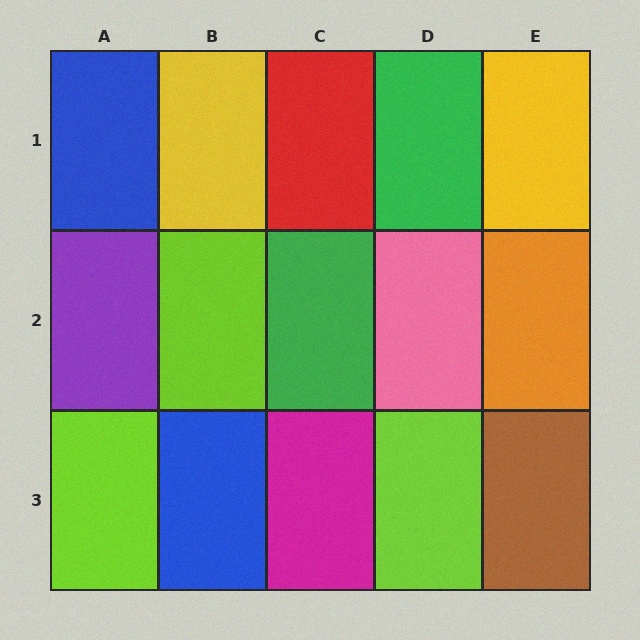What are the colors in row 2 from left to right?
Purple, lime, green, pink, orange.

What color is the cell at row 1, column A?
Blue.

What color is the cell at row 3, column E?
Brown.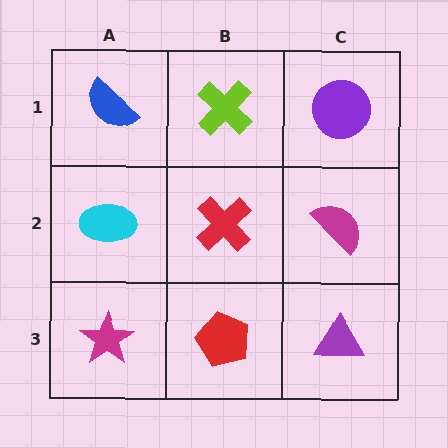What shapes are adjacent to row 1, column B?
A red cross (row 2, column B), a blue semicircle (row 1, column A), a purple circle (row 1, column C).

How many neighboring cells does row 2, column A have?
3.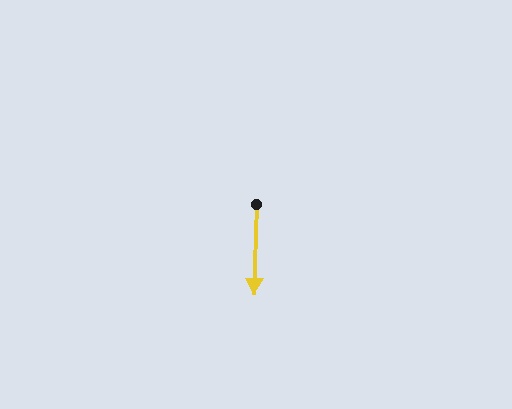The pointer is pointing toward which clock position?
Roughly 6 o'clock.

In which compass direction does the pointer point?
South.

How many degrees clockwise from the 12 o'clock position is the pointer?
Approximately 181 degrees.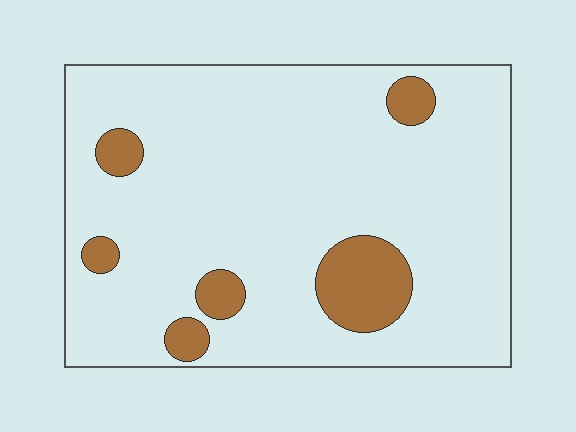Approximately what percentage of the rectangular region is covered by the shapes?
Approximately 10%.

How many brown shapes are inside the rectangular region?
6.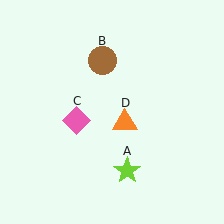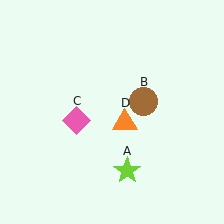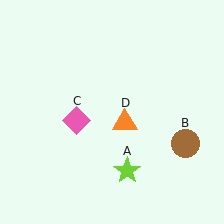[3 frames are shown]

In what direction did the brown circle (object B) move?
The brown circle (object B) moved down and to the right.